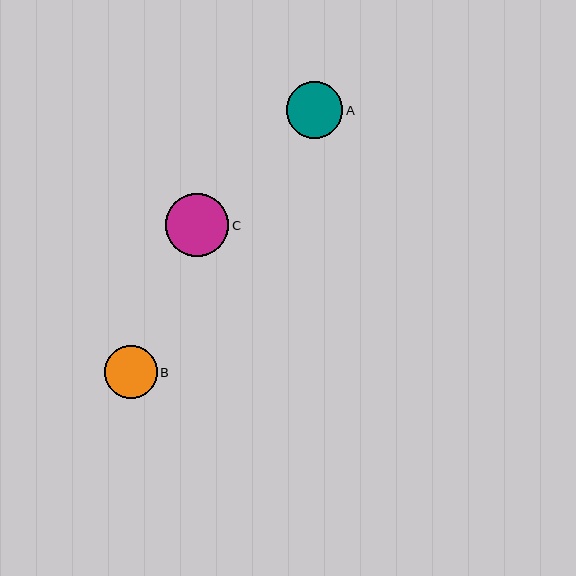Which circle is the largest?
Circle C is the largest with a size of approximately 63 pixels.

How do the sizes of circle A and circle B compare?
Circle A and circle B are approximately the same size.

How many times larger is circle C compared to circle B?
Circle C is approximately 1.2 times the size of circle B.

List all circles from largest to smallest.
From largest to smallest: C, A, B.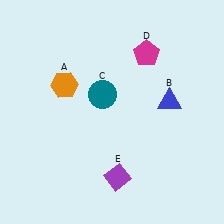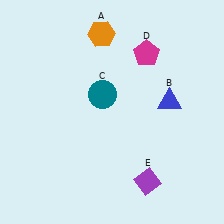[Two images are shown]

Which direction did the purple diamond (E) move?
The purple diamond (E) moved right.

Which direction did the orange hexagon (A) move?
The orange hexagon (A) moved up.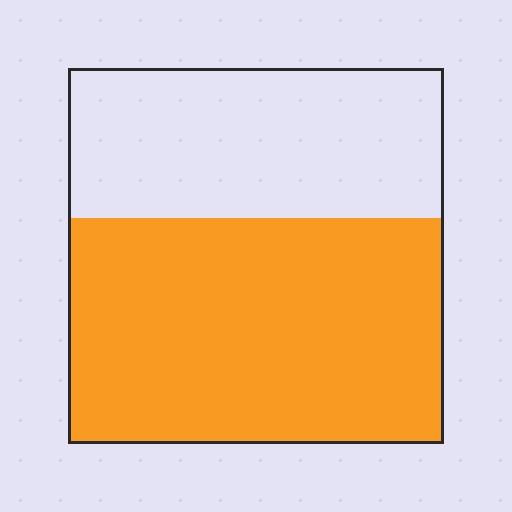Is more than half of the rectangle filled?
Yes.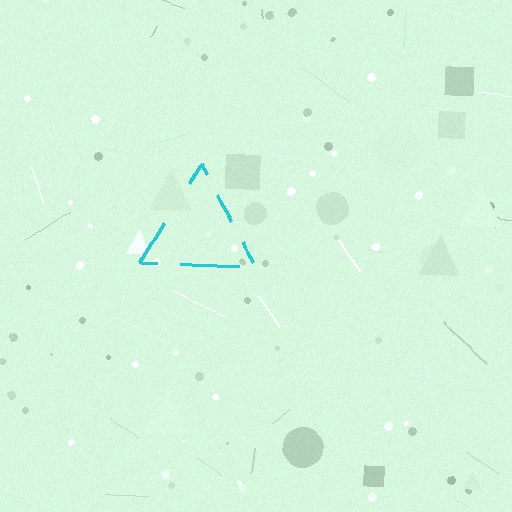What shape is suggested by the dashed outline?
The dashed outline suggests a triangle.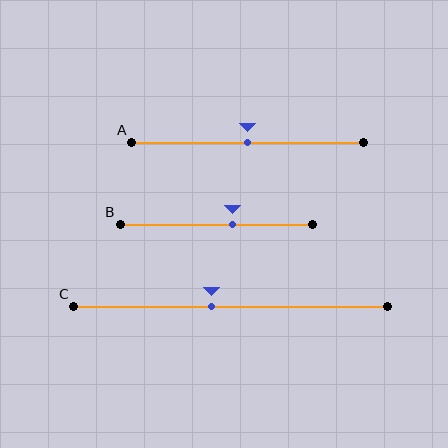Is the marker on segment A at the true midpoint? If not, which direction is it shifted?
Yes, the marker on segment A is at the true midpoint.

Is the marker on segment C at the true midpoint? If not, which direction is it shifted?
No, the marker on segment C is shifted to the left by about 6% of the segment length.